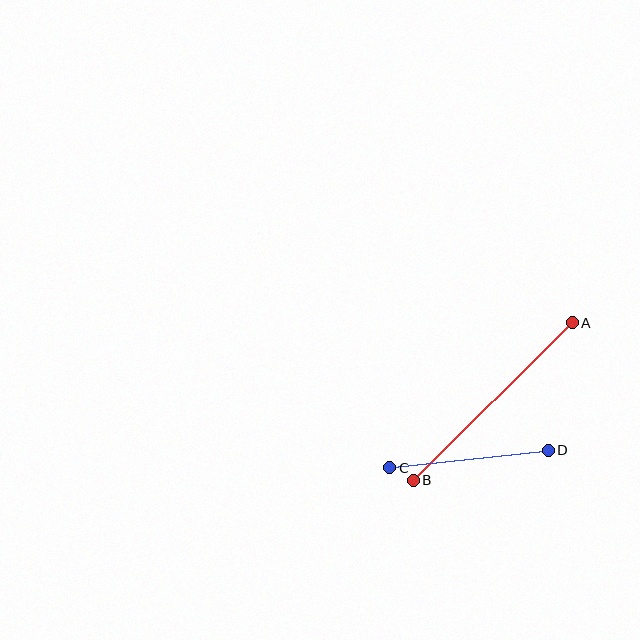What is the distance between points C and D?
The distance is approximately 159 pixels.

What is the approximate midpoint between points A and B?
The midpoint is at approximately (493, 401) pixels.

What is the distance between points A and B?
The distance is approximately 224 pixels.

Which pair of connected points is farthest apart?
Points A and B are farthest apart.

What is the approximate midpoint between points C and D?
The midpoint is at approximately (469, 459) pixels.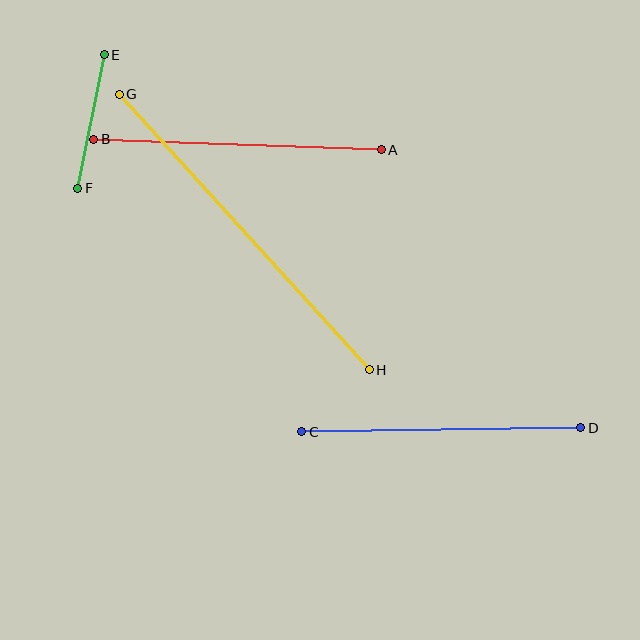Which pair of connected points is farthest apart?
Points G and H are farthest apart.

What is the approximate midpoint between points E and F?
The midpoint is at approximately (91, 121) pixels.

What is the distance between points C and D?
The distance is approximately 279 pixels.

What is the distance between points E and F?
The distance is approximately 136 pixels.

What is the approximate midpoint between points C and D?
The midpoint is at approximately (441, 430) pixels.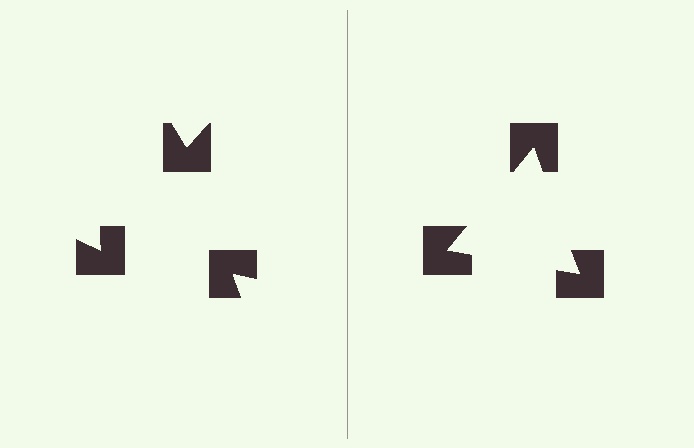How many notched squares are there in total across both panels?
6 — 3 on each side.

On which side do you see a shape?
An illusory triangle appears on the right side. On the left side the wedge cuts are rotated, so no coherent shape forms.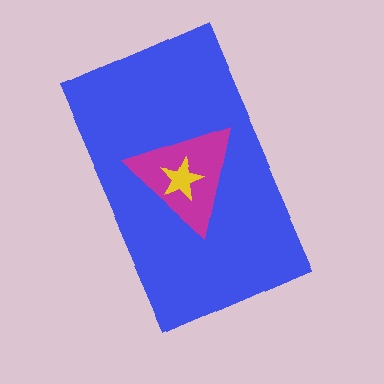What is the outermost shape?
The blue rectangle.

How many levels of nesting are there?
3.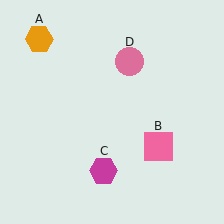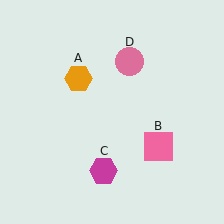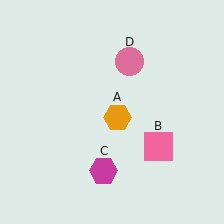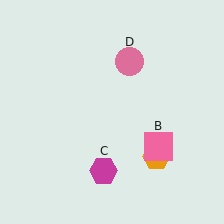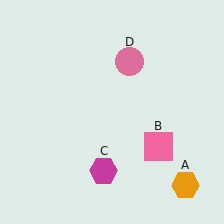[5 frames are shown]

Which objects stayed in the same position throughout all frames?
Pink square (object B) and magenta hexagon (object C) and pink circle (object D) remained stationary.